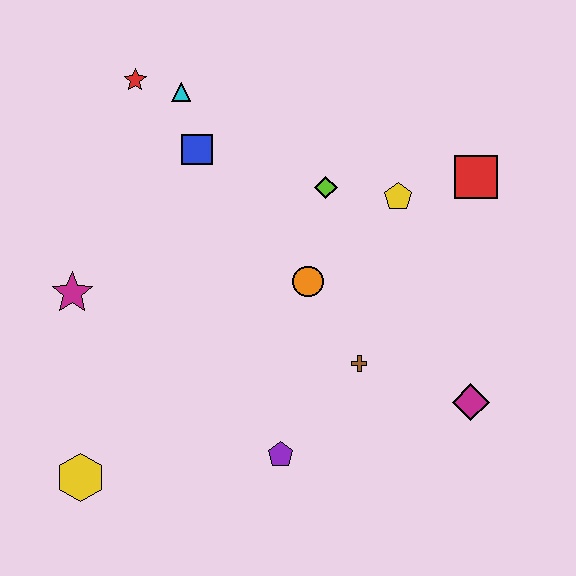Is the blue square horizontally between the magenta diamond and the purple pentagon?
No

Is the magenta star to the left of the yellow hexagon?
Yes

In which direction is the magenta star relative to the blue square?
The magenta star is below the blue square.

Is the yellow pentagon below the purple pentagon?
No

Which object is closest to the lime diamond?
The yellow pentagon is closest to the lime diamond.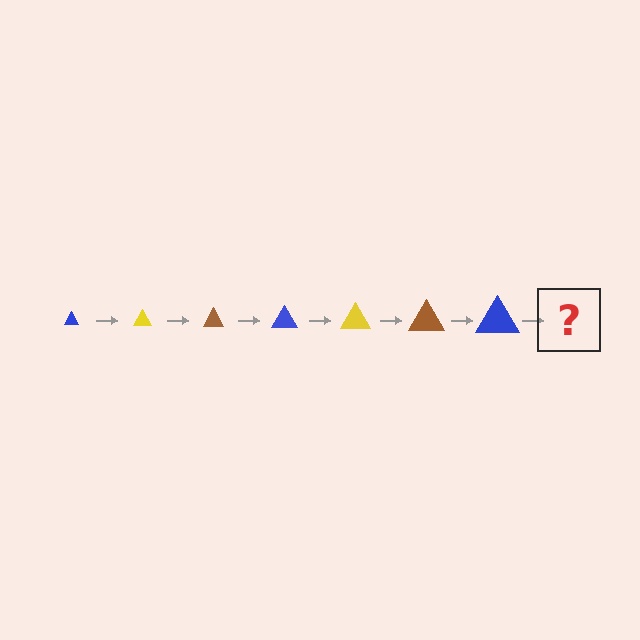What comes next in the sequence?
The next element should be a yellow triangle, larger than the previous one.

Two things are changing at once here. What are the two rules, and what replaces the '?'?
The two rules are that the triangle grows larger each step and the color cycles through blue, yellow, and brown. The '?' should be a yellow triangle, larger than the previous one.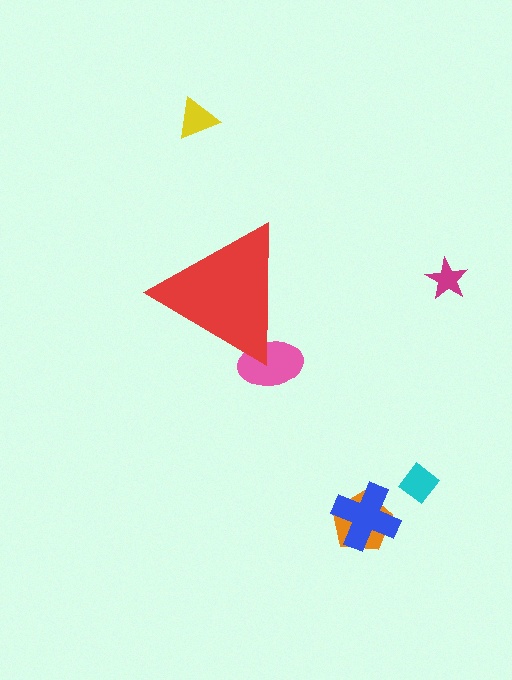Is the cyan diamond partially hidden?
No, the cyan diamond is fully visible.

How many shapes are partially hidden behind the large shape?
1 shape is partially hidden.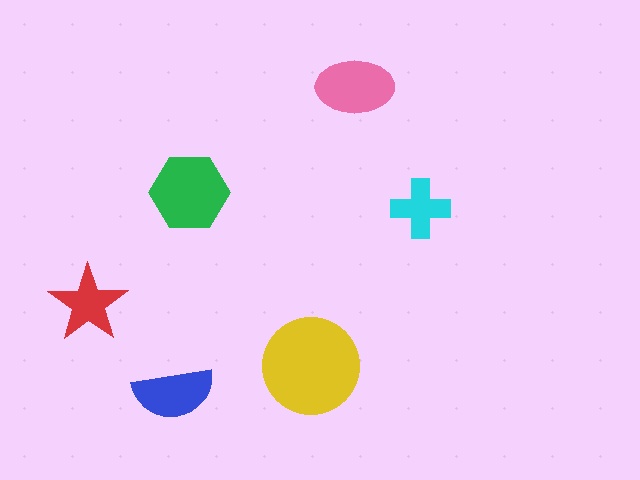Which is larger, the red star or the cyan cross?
The red star.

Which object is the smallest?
The cyan cross.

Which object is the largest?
The yellow circle.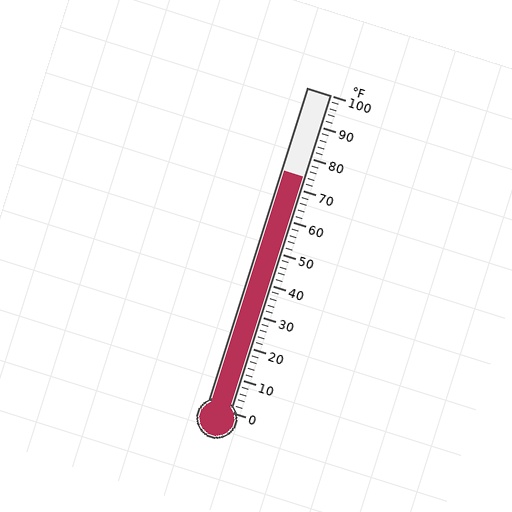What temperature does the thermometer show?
The thermometer shows approximately 74°F.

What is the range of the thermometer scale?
The thermometer scale ranges from 0°F to 100°F.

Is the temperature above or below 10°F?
The temperature is above 10°F.